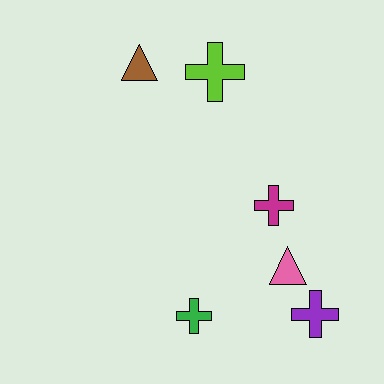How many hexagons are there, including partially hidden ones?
There are no hexagons.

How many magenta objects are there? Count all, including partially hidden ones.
There is 1 magenta object.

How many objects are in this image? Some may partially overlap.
There are 6 objects.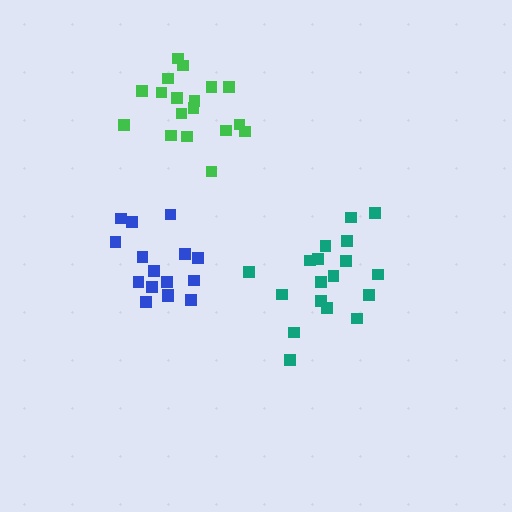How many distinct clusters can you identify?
There are 3 distinct clusters.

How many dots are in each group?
Group 1: 18 dots, Group 2: 16 dots, Group 3: 18 dots (52 total).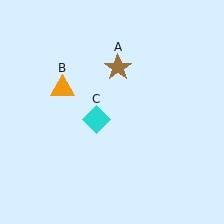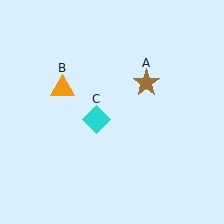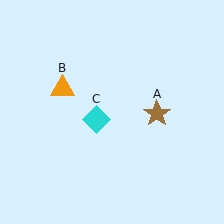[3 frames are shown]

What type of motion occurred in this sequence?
The brown star (object A) rotated clockwise around the center of the scene.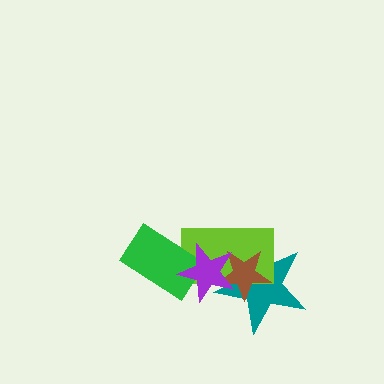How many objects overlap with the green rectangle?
2 objects overlap with the green rectangle.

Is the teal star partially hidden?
Yes, it is partially covered by another shape.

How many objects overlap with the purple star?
4 objects overlap with the purple star.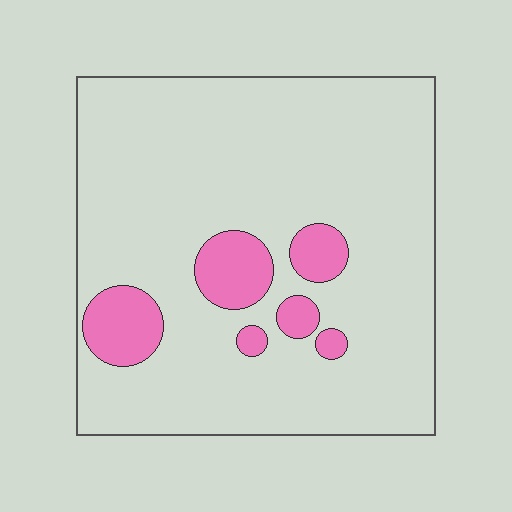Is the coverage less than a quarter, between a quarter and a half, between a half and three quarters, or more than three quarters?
Less than a quarter.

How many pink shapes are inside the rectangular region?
6.